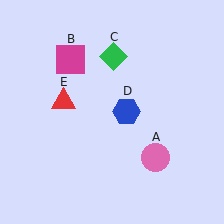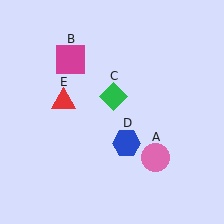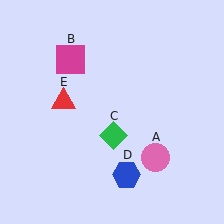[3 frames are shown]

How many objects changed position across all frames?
2 objects changed position: green diamond (object C), blue hexagon (object D).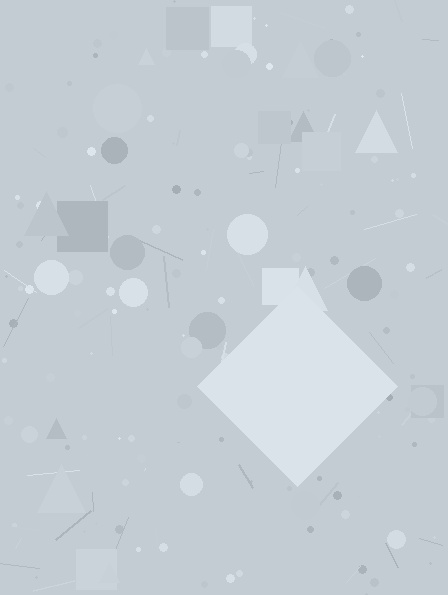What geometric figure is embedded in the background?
A diamond is embedded in the background.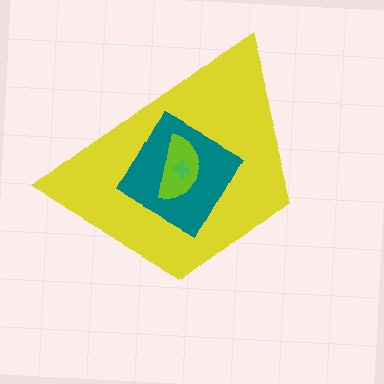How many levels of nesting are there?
4.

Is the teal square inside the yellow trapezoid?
Yes.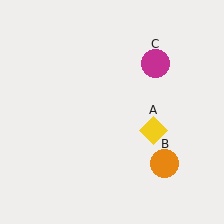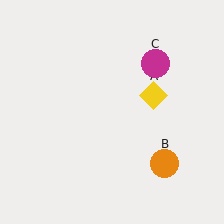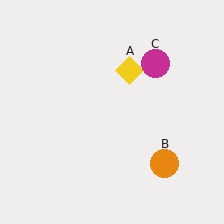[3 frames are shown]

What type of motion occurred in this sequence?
The yellow diamond (object A) rotated counterclockwise around the center of the scene.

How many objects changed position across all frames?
1 object changed position: yellow diamond (object A).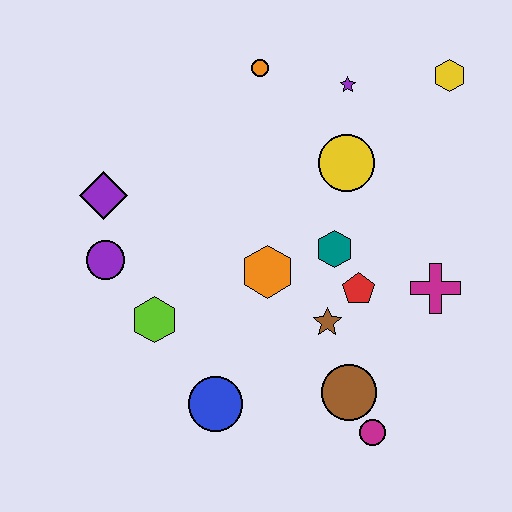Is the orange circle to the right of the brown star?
No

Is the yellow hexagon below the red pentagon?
No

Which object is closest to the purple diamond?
The purple circle is closest to the purple diamond.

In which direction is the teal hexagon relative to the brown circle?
The teal hexagon is above the brown circle.